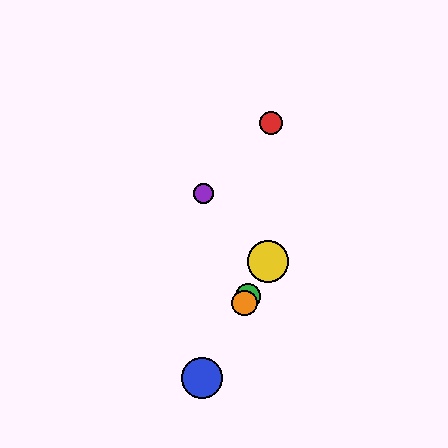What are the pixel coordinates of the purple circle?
The purple circle is at (203, 194).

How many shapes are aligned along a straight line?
4 shapes (the blue circle, the green circle, the yellow circle, the orange circle) are aligned along a straight line.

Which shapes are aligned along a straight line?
The blue circle, the green circle, the yellow circle, the orange circle are aligned along a straight line.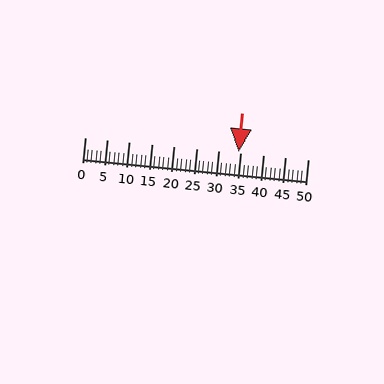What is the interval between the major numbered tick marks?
The major tick marks are spaced 5 units apart.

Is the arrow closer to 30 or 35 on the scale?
The arrow is closer to 35.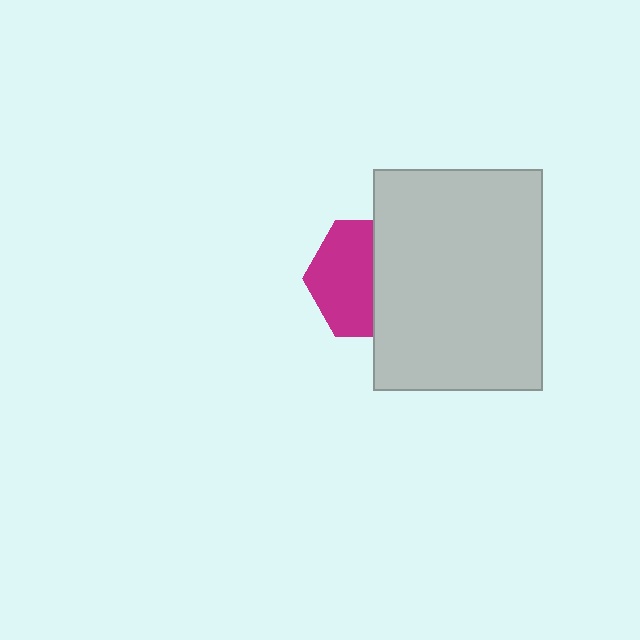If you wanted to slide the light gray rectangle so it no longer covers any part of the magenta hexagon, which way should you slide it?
Slide it right — that is the most direct way to separate the two shapes.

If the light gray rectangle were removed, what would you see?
You would see the complete magenta hexagon.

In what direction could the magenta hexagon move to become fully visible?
The magenta hexagon could move left. That would shift it out from behind the light gray rectangle entirely.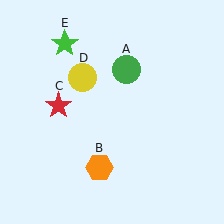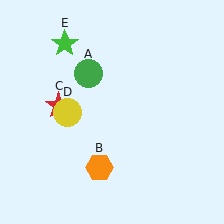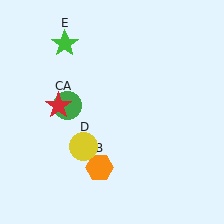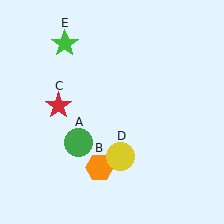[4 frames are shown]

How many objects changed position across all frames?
2 objects changed position: green circle (object A), yellow circle (object D).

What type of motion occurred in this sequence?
The green circle (object A), yellow circle (object D) rotated counterclockwise around the center of the scene.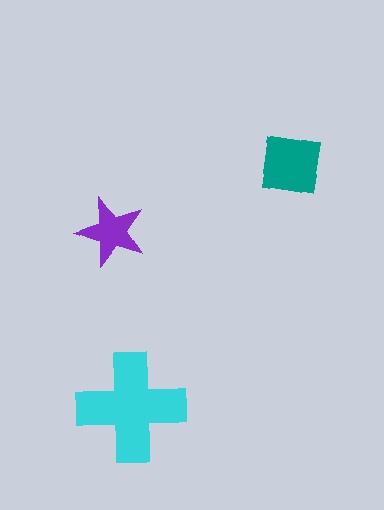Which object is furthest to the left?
The purple star is leftmost.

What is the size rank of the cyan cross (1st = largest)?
1st.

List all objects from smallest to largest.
The purple star, the teal square, the cyan cross.